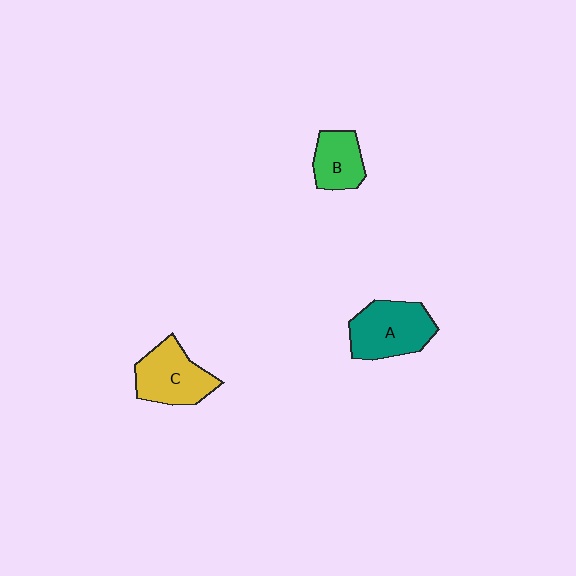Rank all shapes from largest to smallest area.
From largest to smallest: A (teal), C (yellow), B (green).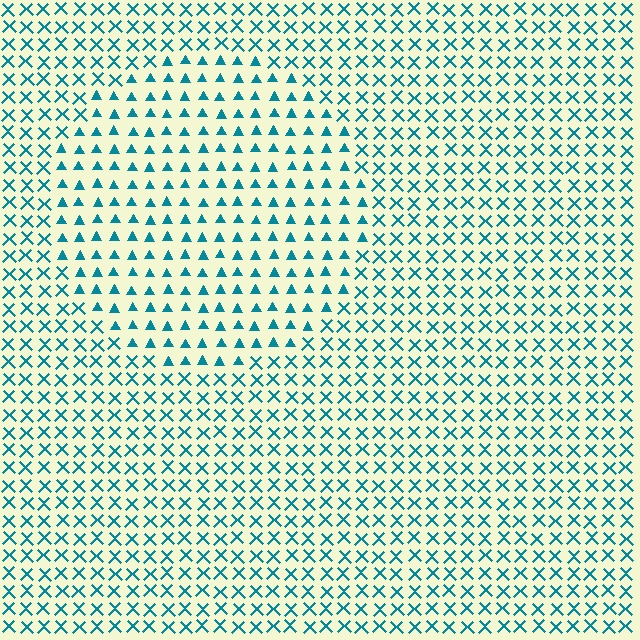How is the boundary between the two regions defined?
The boundary is defined by a change in element shape: triangles inside vs. X marks outside. All elements share the same color and spacing.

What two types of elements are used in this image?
The image uses triangles inside the circle region and X marks outside it.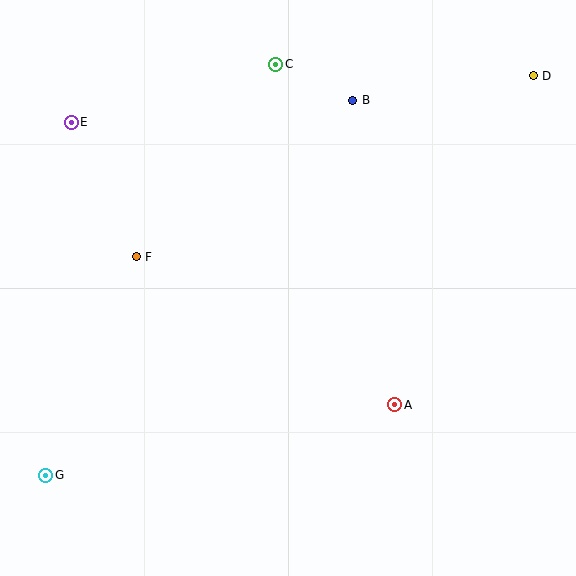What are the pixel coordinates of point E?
Point E is at (71, 122).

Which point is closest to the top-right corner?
Point D is closest to the top-right corner.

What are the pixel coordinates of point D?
Point D is at (533, 76).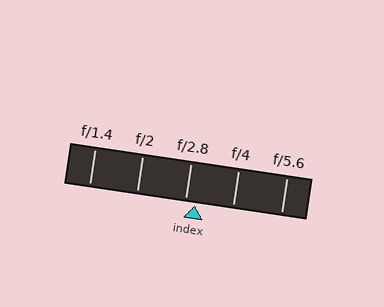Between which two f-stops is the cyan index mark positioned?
The index mark is between f/2.8 and f/4.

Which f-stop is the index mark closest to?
The index mark is closest to f/2.8.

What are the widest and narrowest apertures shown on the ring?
The widest aperture shown is f/1.4 and the narrowest is f/5.6.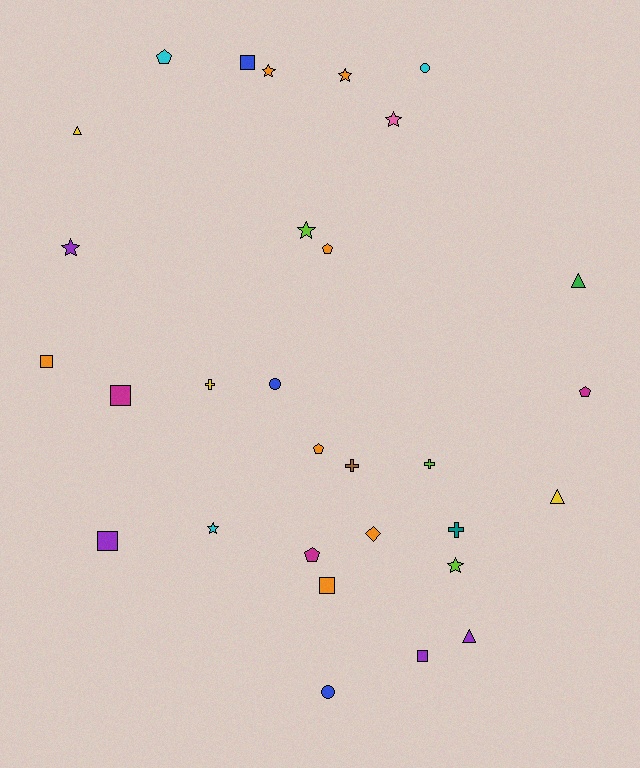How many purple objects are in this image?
There are 4 purple objects.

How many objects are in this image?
There are 30 objects.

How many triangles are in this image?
There are 4 triangles.